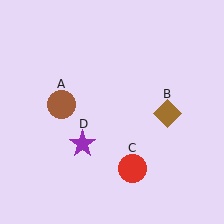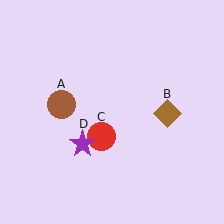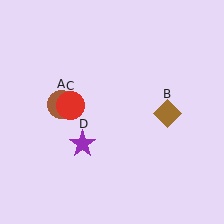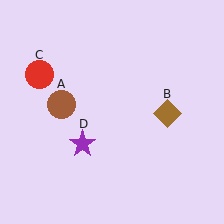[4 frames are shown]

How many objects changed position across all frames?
1 object changed position: red circle (object C).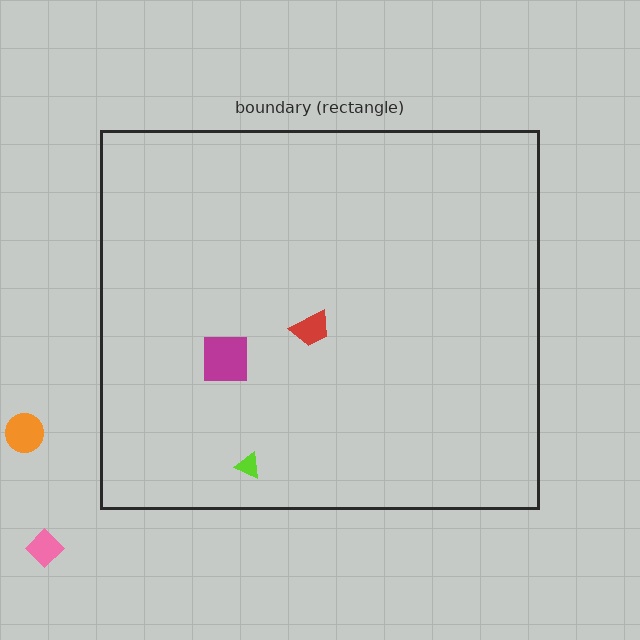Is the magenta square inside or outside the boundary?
Inside.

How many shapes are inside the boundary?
3 inside, 2 outside.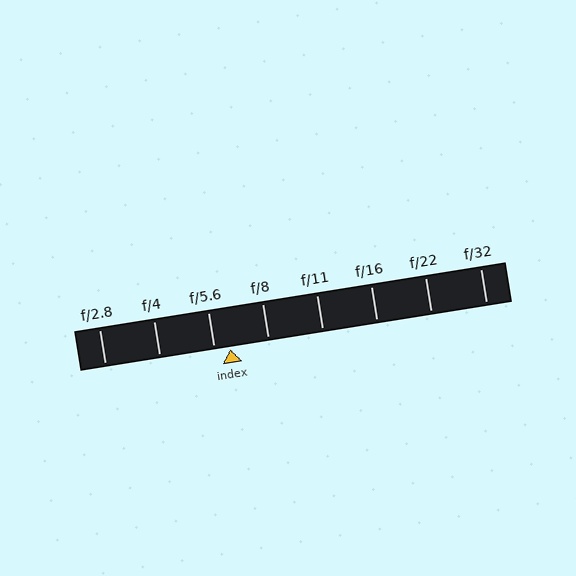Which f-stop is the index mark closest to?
The index mark is closest to f/5.6.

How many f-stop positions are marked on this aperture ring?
There are 8 f-stop positions marked.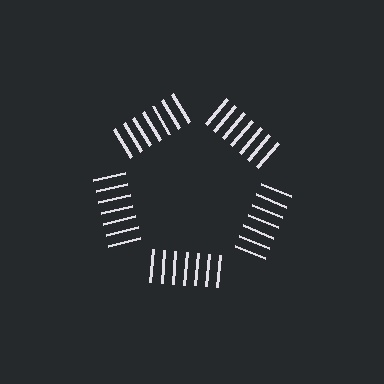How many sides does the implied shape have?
5 sides — the line-ends trace a pentagon.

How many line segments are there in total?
35 — 7 along each of the 5 edges.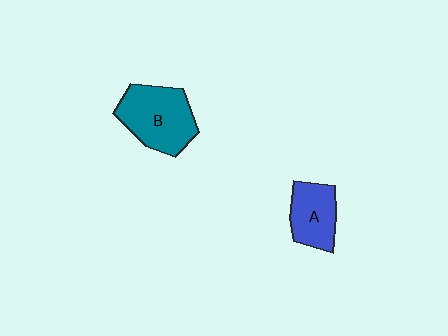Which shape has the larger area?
Shape B (teal).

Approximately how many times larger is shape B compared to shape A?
Approximately 1.5 times.